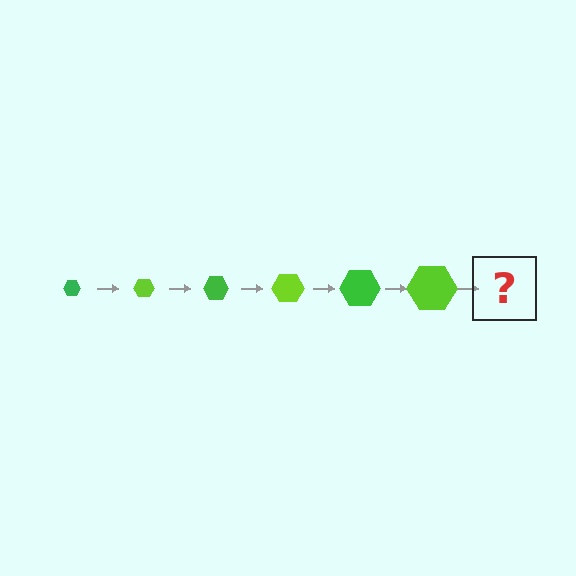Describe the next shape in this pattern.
It should be a green hexagon, larger than the previous one.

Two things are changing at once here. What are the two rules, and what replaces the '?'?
The two rules are that the hexagon grows larger each step and the color cycles through green and lime. The '?' should be a green hexagon, larger than the previous one.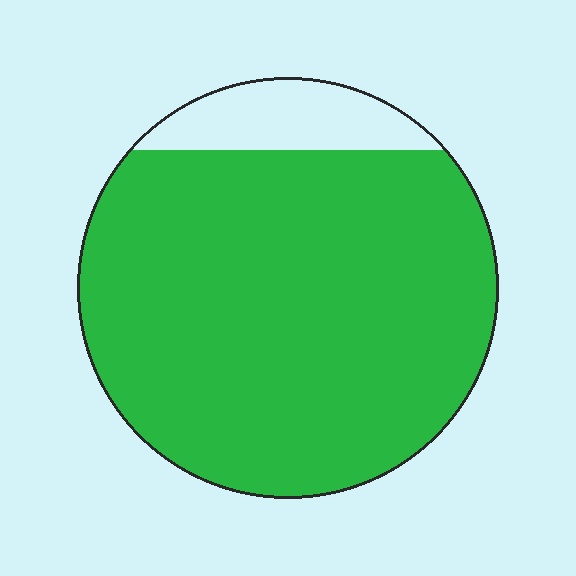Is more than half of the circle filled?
Yes.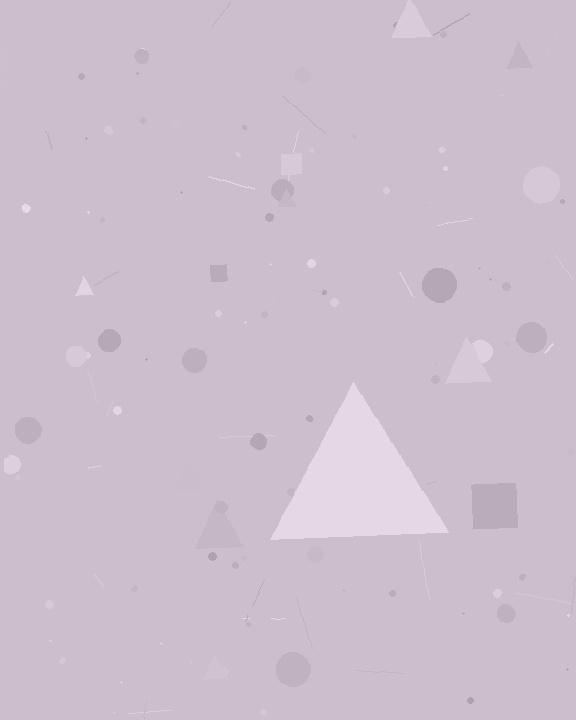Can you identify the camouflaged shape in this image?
The camouflaged shape is a triangle.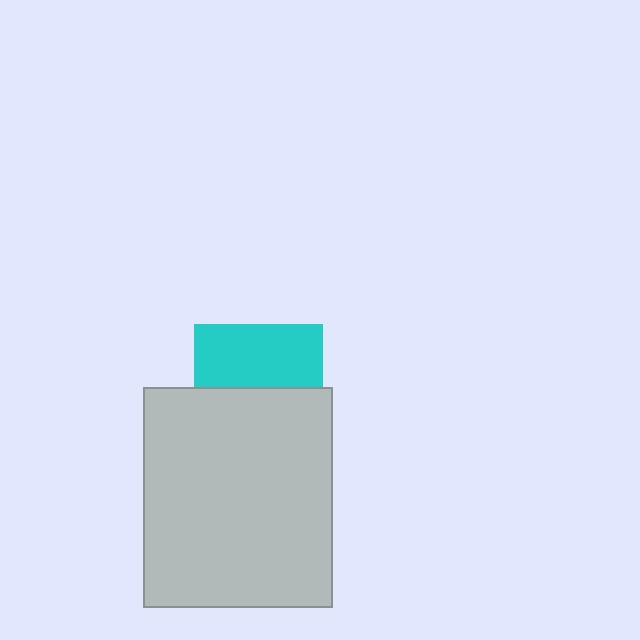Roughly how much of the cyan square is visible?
About half of it is visible (roughly 49%).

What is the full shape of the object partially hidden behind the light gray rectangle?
The partially hidden object is a cyan square.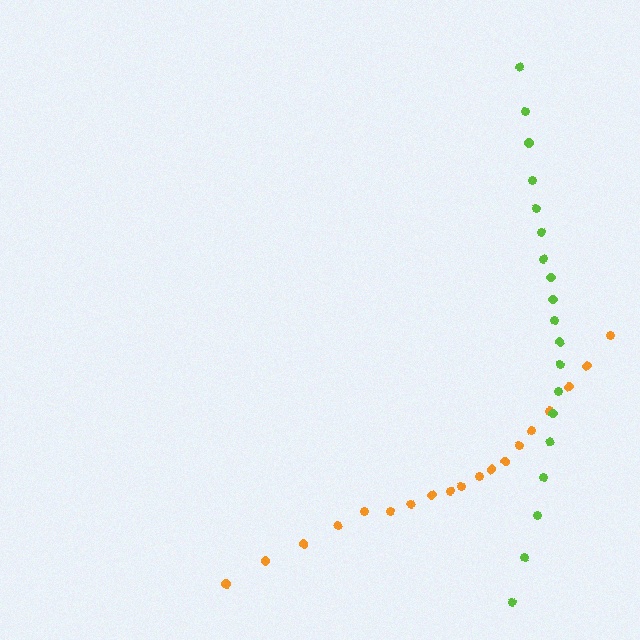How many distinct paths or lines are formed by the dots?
There are 2 distinct paths.